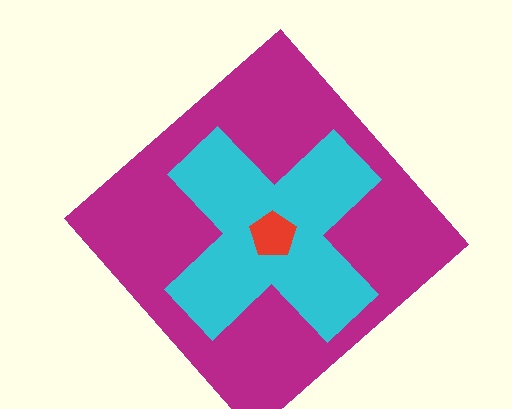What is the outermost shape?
The magenta diamond.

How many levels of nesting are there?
3.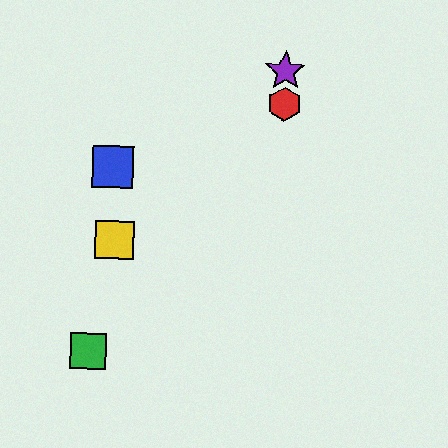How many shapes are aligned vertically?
2 shapes (the red hexagon, the purple star) are aligned vertically.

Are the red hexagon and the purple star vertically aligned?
Yes, both are at x≈284.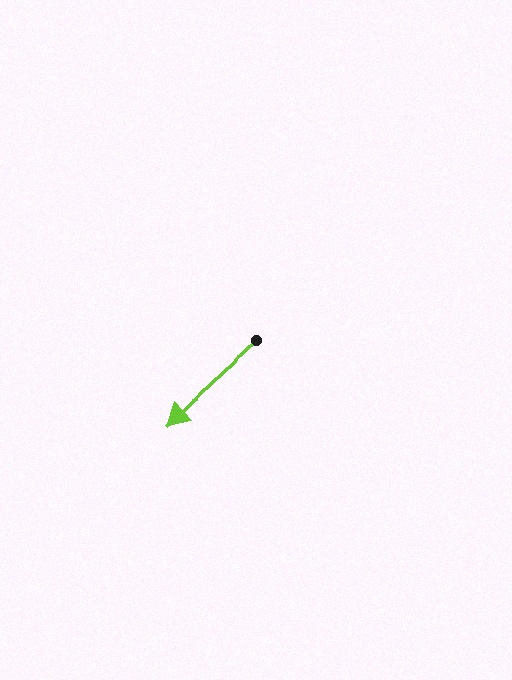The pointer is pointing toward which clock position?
Roughly 8 o'clock.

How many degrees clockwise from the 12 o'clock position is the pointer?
Approximately 227 degrees.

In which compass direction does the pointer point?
Southwest.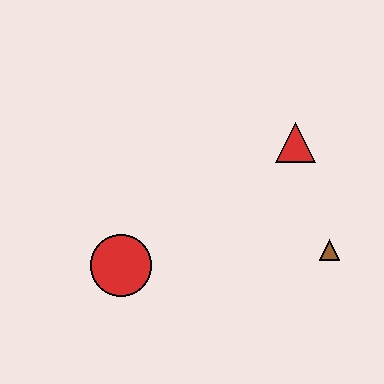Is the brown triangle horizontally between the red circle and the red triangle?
No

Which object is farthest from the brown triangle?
The red circle is farthest from the brown triangle.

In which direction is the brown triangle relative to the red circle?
The brown triangle is to the right of the red circle.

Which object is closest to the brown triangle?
The red triangle is closest to the brown triangle.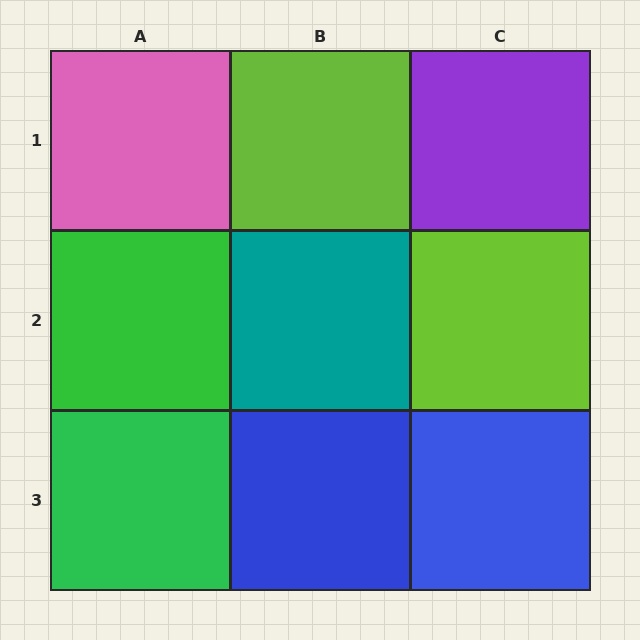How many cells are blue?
2 cells are blue.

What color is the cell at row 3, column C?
Blue.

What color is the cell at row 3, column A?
Green.